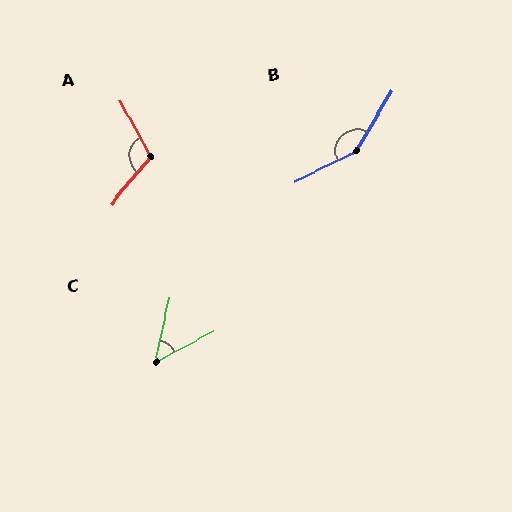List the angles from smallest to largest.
C (49°), A (112°), B (147°).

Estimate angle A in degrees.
Approximately 112 degrees.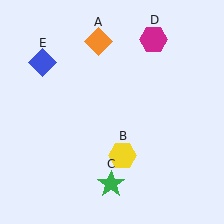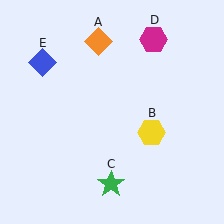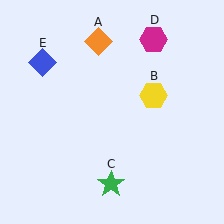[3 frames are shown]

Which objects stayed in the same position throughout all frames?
Orange diamond (object A) and green star (object C) and magenta hexagon (object D) and blue diamond (object E) remained stationary.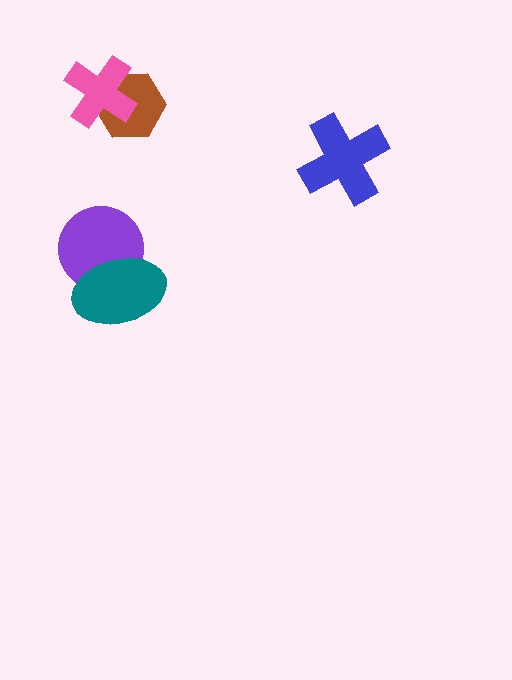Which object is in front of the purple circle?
The teal ellipse is in front of the purple circle.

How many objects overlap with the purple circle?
1 object overlaps with the purple circle.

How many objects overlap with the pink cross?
1 object overlaps with the pink cross.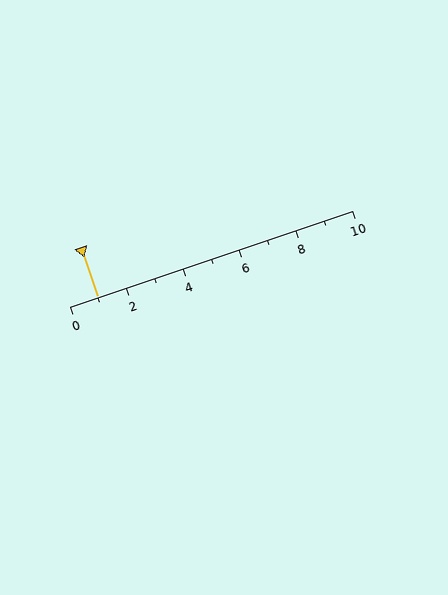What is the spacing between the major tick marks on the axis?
The major ticks are spaced 2 apart.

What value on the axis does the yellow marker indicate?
The marker indicates approximately 1.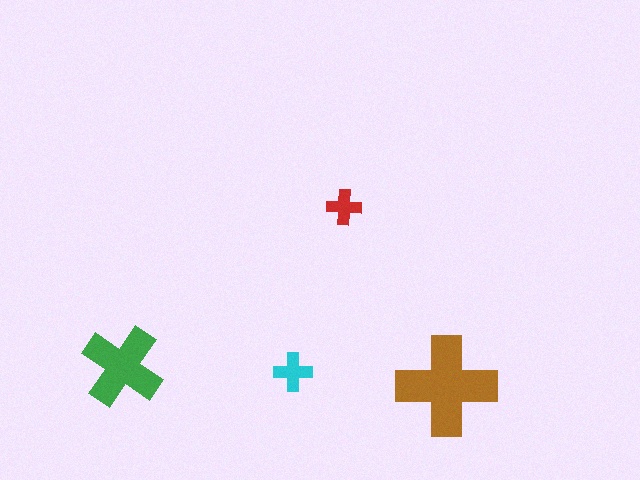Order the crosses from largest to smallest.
the brown one, the green one, the cyan one, the red one.